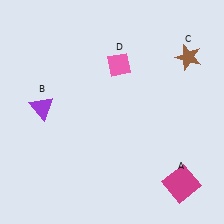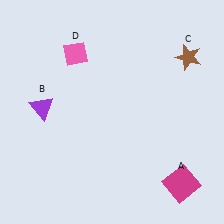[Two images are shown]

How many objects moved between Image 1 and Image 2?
1 object moved between the two images.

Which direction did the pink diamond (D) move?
The pink diamond (D) moved left.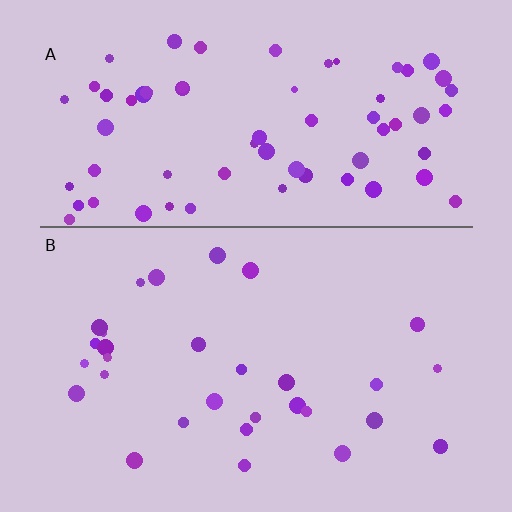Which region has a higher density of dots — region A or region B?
A (the top).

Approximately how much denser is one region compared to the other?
Approximately 2.3× — region A over region B.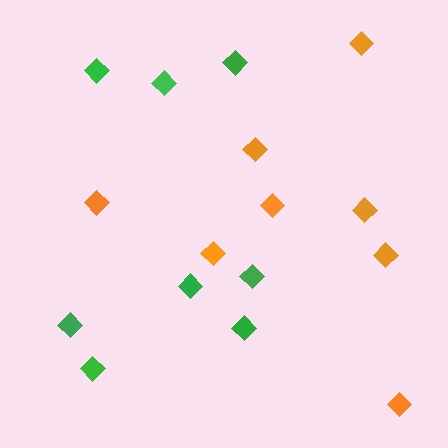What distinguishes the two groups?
There are 2 groups: one group of green diamonds (8) and one group of orange diamonds (8).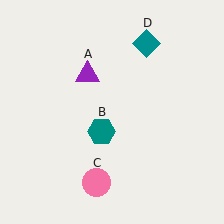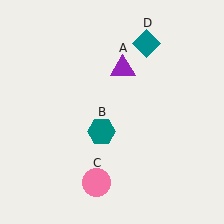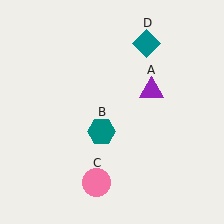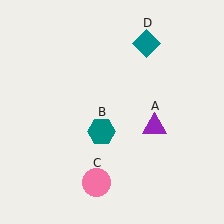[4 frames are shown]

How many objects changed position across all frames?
1 object changed position: purple triangle (object A).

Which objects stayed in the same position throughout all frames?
Teal hexagon (object B) and pink circle (object C) and teal diamond (object D) remained stationary.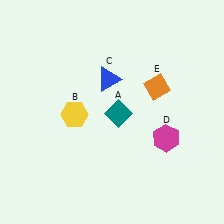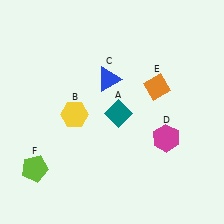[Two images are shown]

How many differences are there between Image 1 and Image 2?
There is 1 difference between the two images.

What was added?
A lime pentagon (F) was added in Image 2.